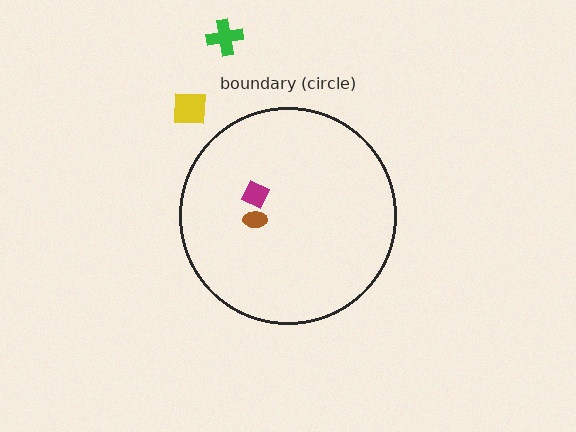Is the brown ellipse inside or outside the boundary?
Inside.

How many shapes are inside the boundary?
2 inside, 2 outside.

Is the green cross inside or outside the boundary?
Outside.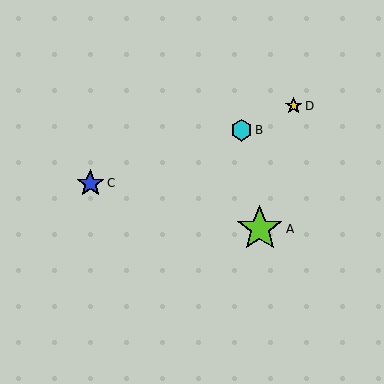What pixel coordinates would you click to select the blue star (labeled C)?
Click at (90, 183) to select the blue star C.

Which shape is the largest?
The lime star (labeled A) is the largest.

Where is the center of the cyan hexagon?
The center of the cyan hexagon is at (241, 130).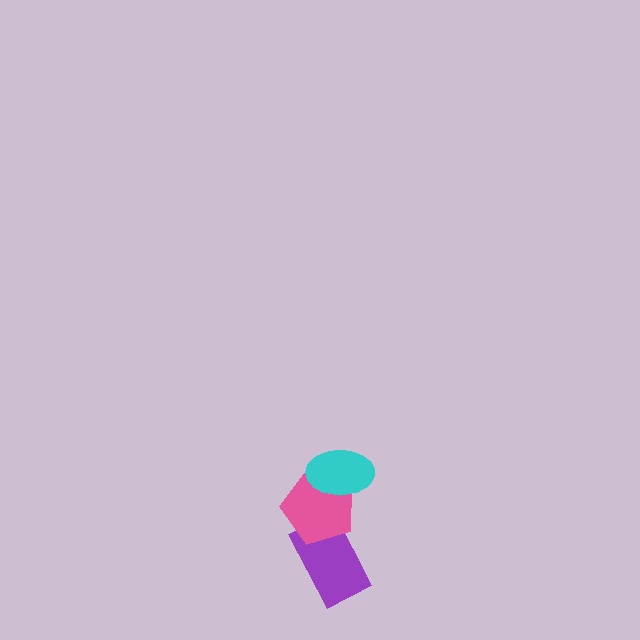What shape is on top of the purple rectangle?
The pink pentagon is on top of the purple rectangle.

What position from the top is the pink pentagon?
The pink pentagon is 2nd from the top.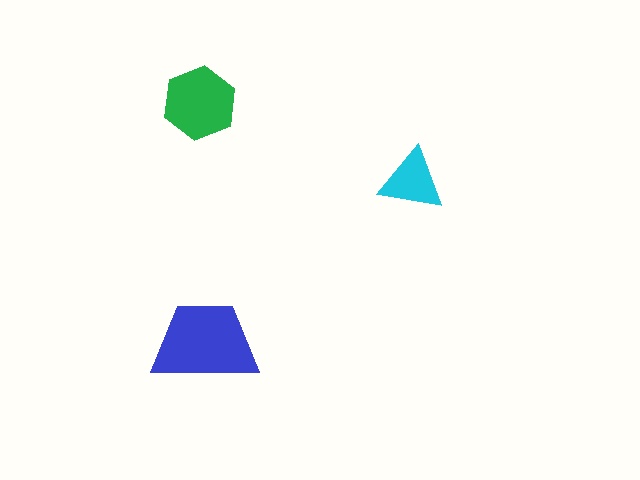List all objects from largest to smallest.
The blue trapezoid, the green hexagon, the cyan triangle.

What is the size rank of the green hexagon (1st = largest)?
2nd.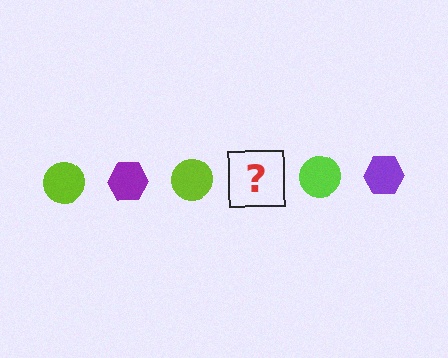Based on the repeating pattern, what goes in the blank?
The blank should be a purple hexagon.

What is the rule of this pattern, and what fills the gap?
The rule is that the pattern alternates between lime circle and purple hexagon. The gap should be filled with a purple hexagon.